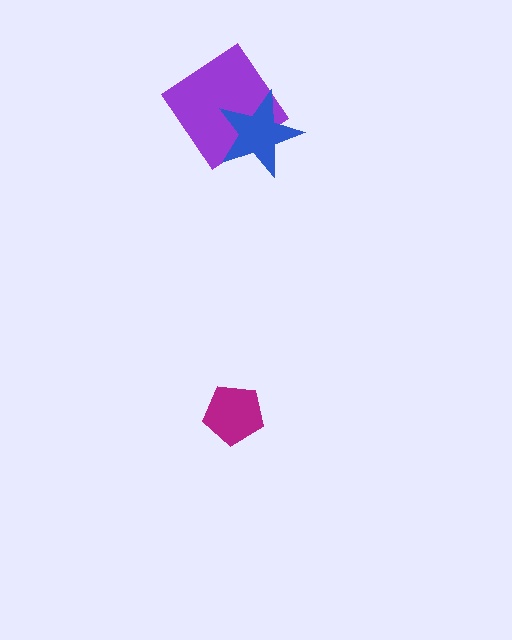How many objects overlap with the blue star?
1 object overlaps with the blue star.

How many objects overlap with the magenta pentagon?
0 objects overlap with the magenta pentagon.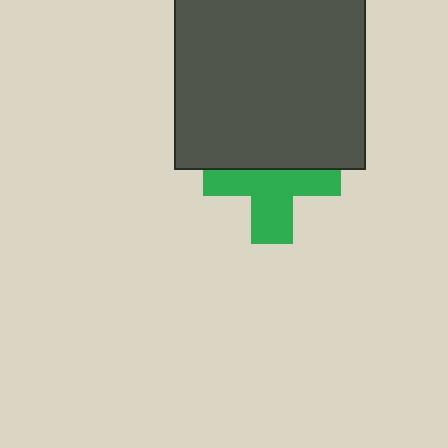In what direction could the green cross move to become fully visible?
The green cross could move down. That would shift it out from behind the dark gray square entirely.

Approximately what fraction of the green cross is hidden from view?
Roughly 43% of the green cross is hidden behind the dark gray square.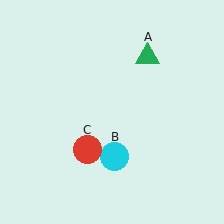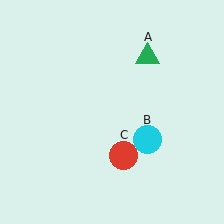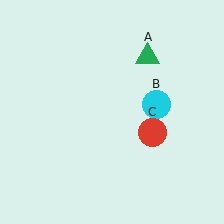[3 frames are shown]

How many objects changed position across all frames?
2 objects changed position: cyan circle (object B), red circle (object C).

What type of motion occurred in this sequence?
The cyan circle (object B), red circle (object C) rotated counterclockwise around the center of the scene.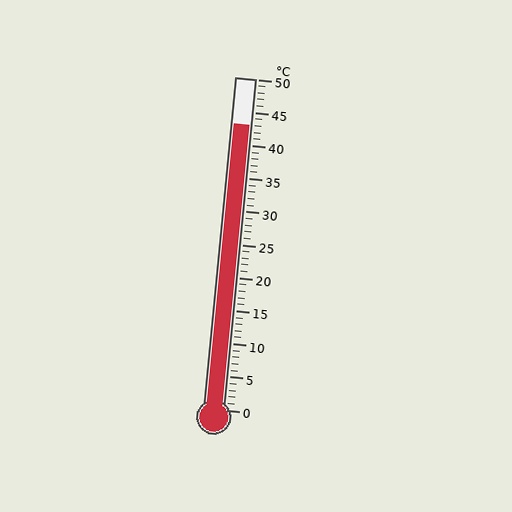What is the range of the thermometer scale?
The thermometer scale ranges from 0°C to 50°C.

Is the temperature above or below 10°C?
The temperature is above 10°C.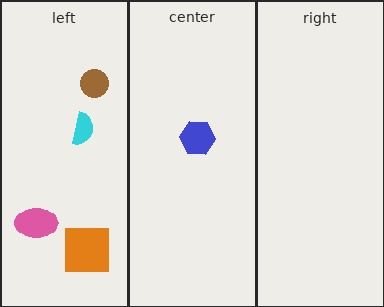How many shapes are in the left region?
4.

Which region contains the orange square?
The left region.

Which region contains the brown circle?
The left region.